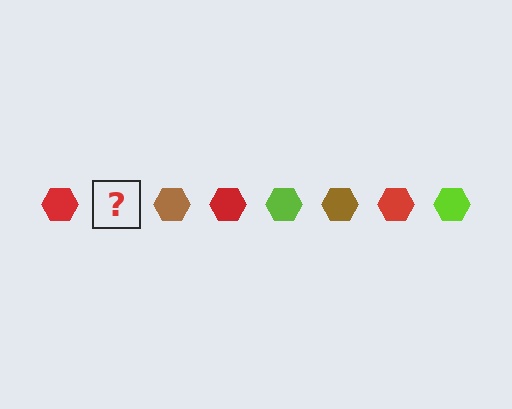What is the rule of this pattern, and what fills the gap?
The rule is that the pattern cycles through red, lime, brown hexagons. The gap should be filled with a lime hexagon.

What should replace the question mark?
The question mark should be replaced with a lime hexagon.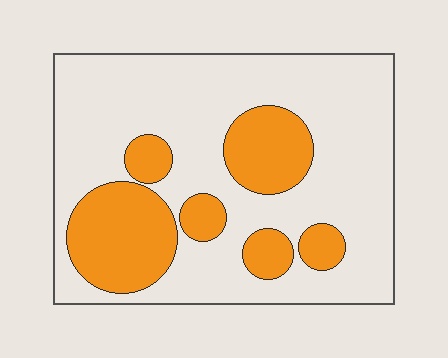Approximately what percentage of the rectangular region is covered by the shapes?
Approximately 30%.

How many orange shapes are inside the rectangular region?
6.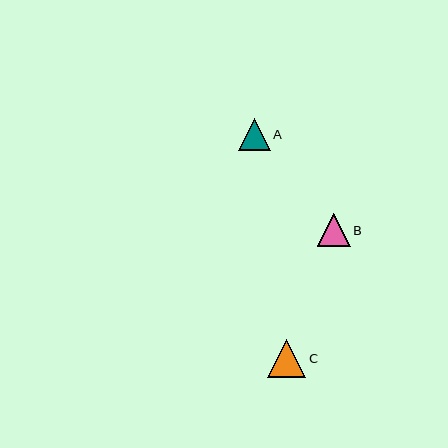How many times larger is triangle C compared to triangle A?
Triangle C is approximately 1.2 times the size of triangle A.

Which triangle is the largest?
Triangle C is the largest with a size of approximately 39 pixels.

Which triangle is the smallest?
Triangle A is the smallest with a size of approximately 32 pixels.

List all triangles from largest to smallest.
From largest to smallest: C, B, A.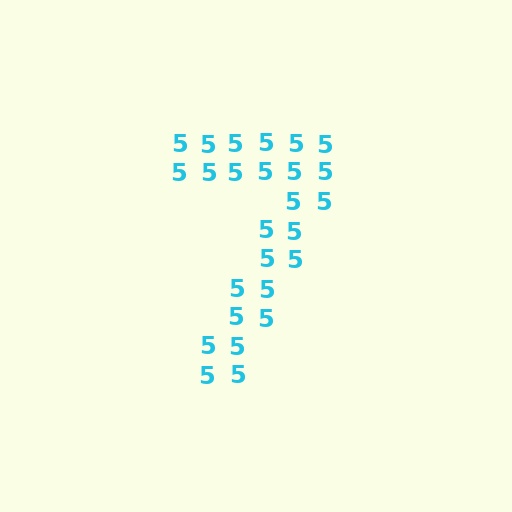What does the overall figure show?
The overall figure shows the digit 7.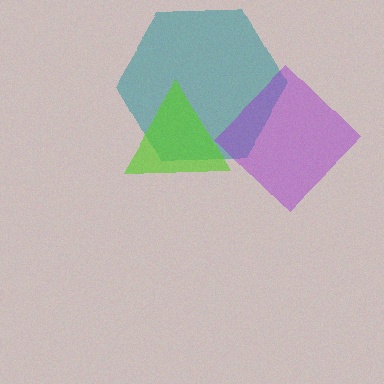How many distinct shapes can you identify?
There are 3 distinct shapes: a teal hexagon, a lime triangle, a purple diamond.